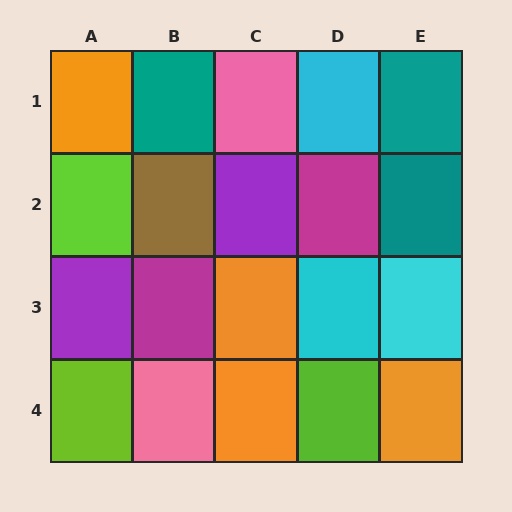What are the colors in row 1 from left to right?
Orange, teal, pink, cyan, teal.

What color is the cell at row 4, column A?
Lime.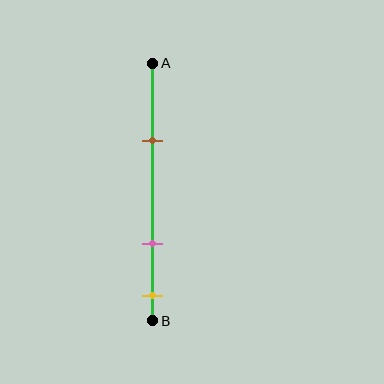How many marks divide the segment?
There are 3 marks dividing the segment.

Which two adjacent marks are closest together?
The pink and yellow marks are the closest adjacent pair.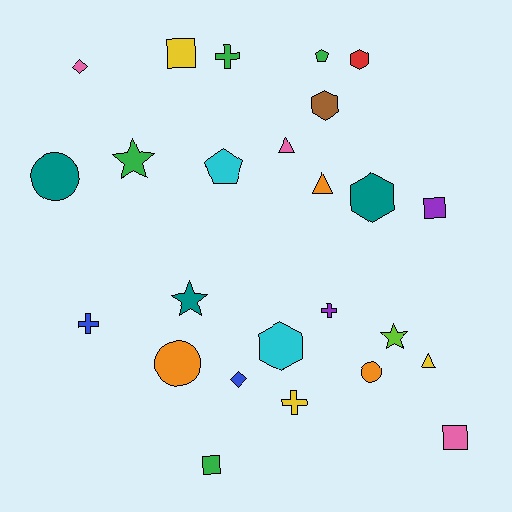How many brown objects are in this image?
There is 1 brown object.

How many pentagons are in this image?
There are 2 pentagons.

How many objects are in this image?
There are 25 objects.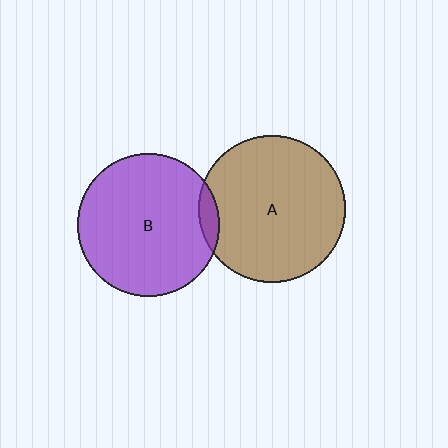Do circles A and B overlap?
Yes.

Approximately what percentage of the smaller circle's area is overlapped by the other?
Approximately 5%.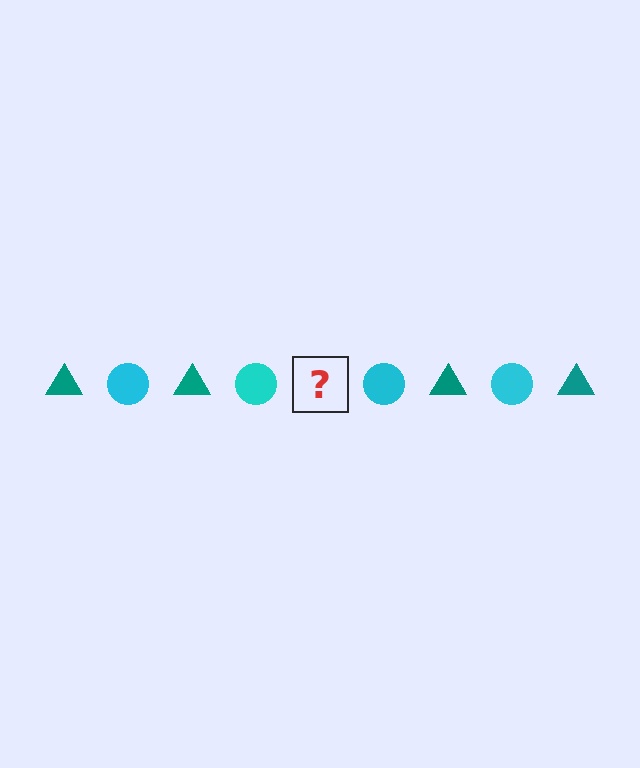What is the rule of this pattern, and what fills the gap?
The rule is that the pattern alternates between teal triangle and cyan circle. The gap should be filled with a teal triangle.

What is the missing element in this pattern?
The missing element is a teal triangle.